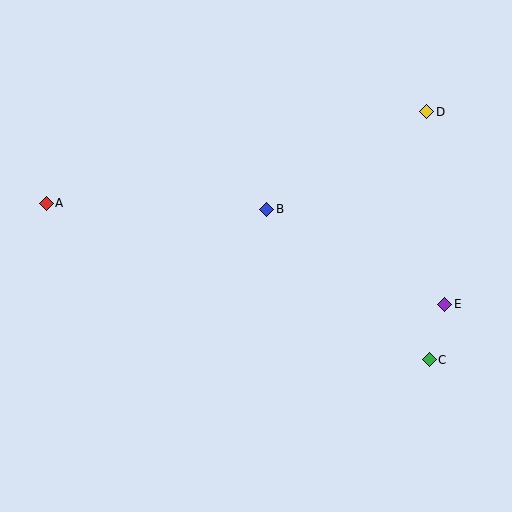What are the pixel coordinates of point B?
Point B is at (267, 209).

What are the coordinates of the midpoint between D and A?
The midpoint between D and A is at (237, 157).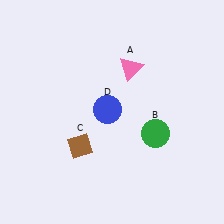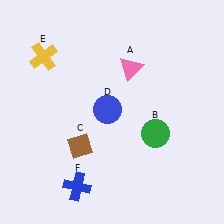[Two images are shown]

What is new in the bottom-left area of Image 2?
A blue cross (F) was added in the bottom-left area of Image 2.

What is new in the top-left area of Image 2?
A yellow cross (E) was added in the top-left area of Image 2.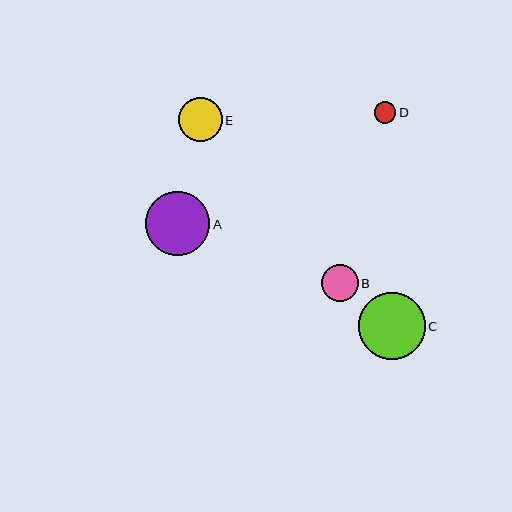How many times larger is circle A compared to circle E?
Circle A is approximately 1.5 times the size of circle E.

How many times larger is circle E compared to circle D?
Circle E is approximately 2.0 times the size of circle D.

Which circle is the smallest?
Circle D is the smallest with a size of approximately 21 pixels.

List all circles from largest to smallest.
From largest to smallest: C, A, E, B, D.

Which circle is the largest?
Circle C is the largest with a size of approximately 66 pixels.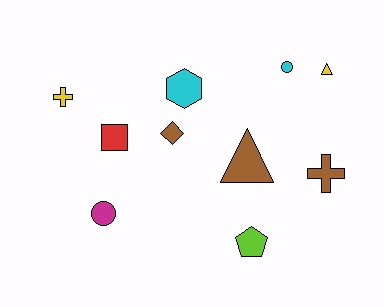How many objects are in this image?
There are 10 objects.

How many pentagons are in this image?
There is 1 pentagon.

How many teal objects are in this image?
There are no teal objects.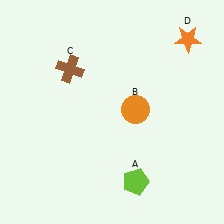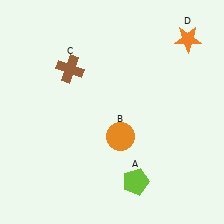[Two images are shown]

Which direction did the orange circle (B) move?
The orange circle (B) moved down.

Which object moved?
The orange circle (B) moved down.